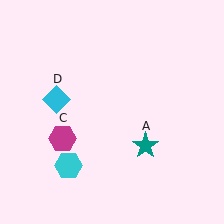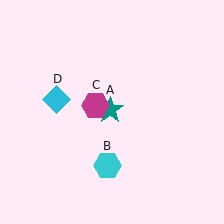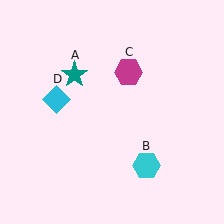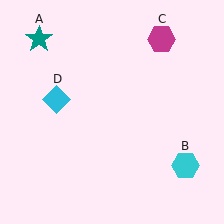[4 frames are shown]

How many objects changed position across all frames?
3 objects changed position: teal star (object A), cyan hexagon (object B), magenta hexagon (object C).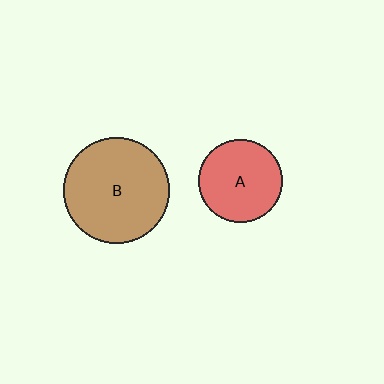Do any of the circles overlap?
No, none of the circles overlap.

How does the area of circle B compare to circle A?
Approximately 1.6 times.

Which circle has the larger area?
Circle B (brown).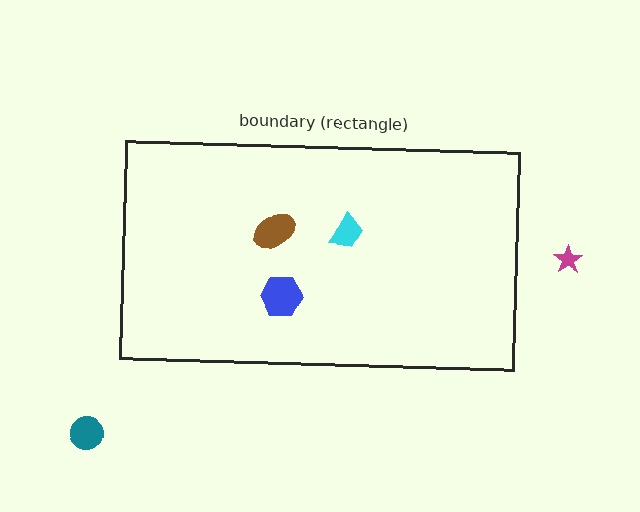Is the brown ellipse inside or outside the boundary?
Inside.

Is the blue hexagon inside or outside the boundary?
Inside.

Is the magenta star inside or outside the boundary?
Outside.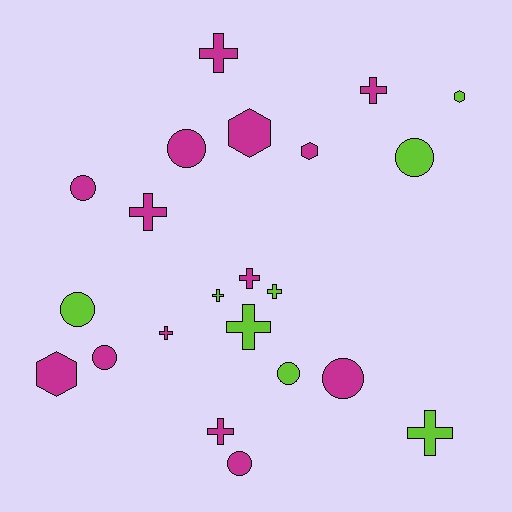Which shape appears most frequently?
Cross, with 10 objects.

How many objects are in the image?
There are 22 objects.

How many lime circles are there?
There are 3 lime circles.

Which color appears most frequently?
Magenta, with 14 objects.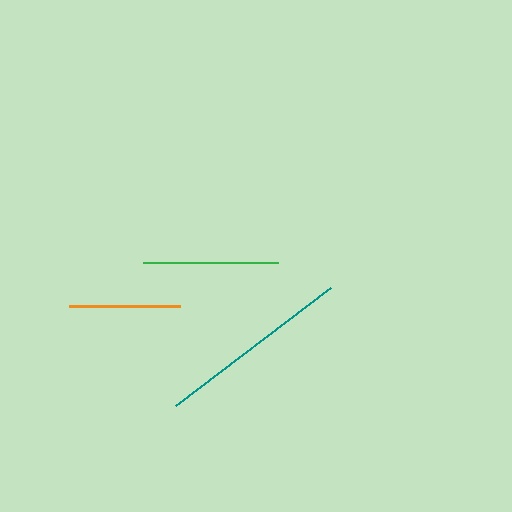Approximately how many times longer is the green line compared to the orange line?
The green line is approximately 1.2 times the length of the orange line.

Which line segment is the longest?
The teal line is the longest at approximately 195 pixels.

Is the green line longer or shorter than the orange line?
The green line is longer than the orange line.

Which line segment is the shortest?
The orange line is the shortest at approximately 111 pixels.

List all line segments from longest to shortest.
From longest to shortest: teal, green, orange.